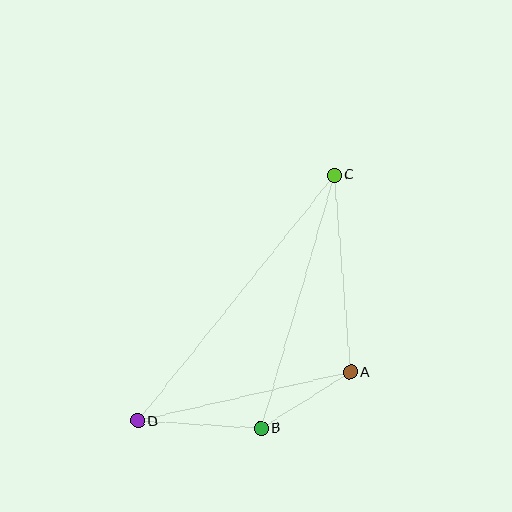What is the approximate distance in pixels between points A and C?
The distance between A and C is approximately 198 pixels.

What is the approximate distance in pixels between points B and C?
The distance between B and C is approximately 263 pixels.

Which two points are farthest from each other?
Points C and D are farthest from each other.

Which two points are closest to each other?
Points A and B are closest to each other.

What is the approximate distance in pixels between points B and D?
The distance between B and D is approximately 124 pixels.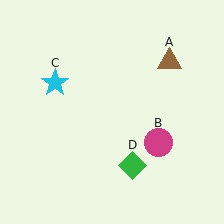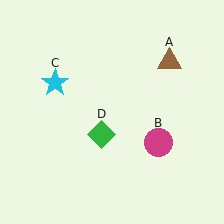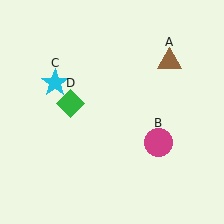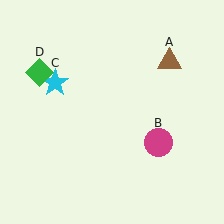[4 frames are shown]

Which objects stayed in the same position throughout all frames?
Brown triangle (object A) and magenta circle (object B) and cyan star (object C) remained stationary.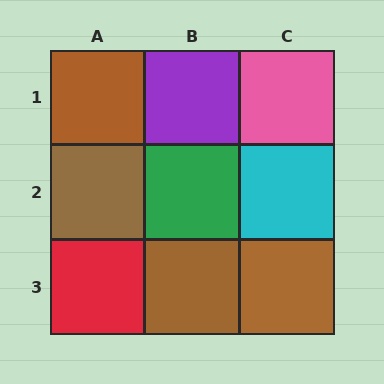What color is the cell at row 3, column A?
Red.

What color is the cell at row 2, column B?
Green.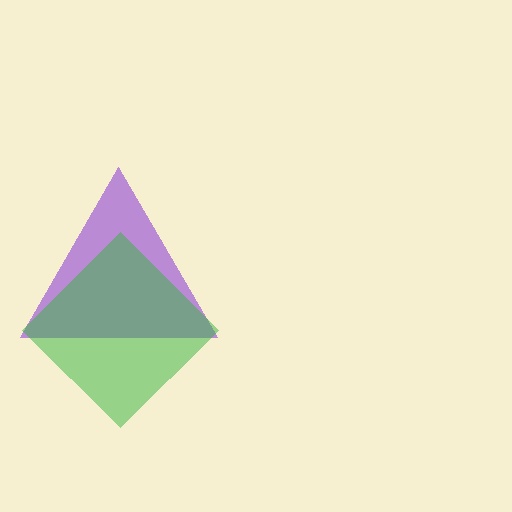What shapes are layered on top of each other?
The layered shapes are: a purple triangle, a green diamond.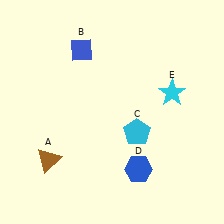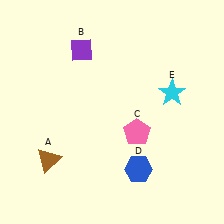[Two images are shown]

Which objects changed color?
B changed from blue to purple. C changed from cyan to pink.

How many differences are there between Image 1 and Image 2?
There are 2 differences between the two images.